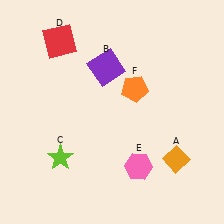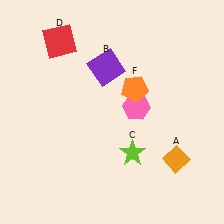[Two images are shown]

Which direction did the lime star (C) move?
The lime star (C) moved right.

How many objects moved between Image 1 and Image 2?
2 objects moved between the two images.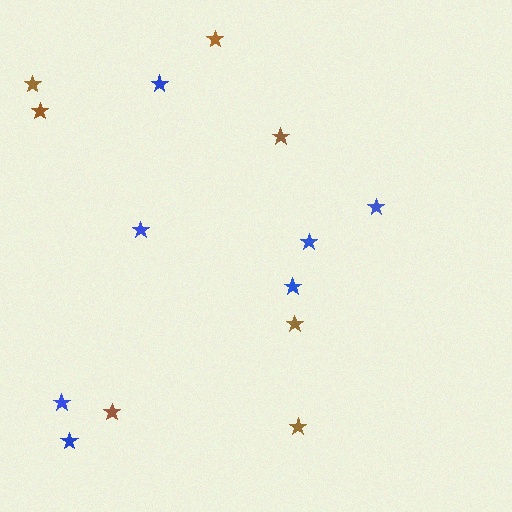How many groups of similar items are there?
There are 2 groups: one group of blue stars (7) and one group of brown stars (7).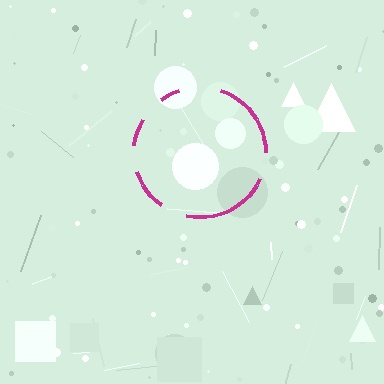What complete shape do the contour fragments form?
The contour fragments form a circle.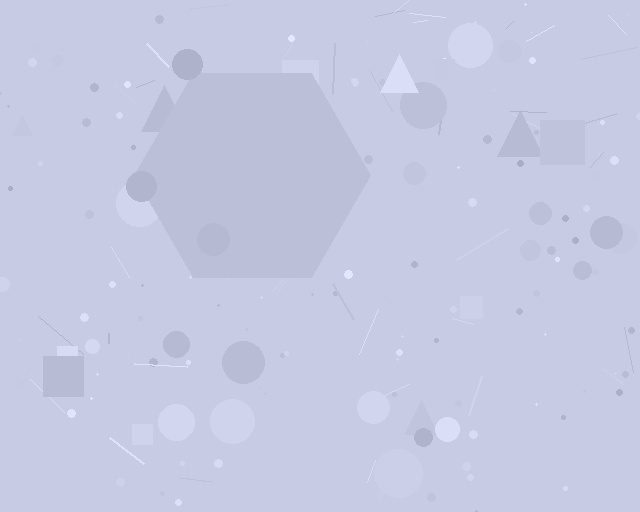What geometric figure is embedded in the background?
A hexagon is embedded in the background.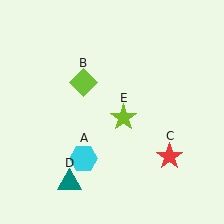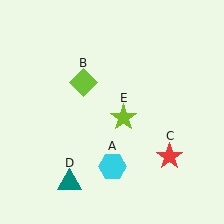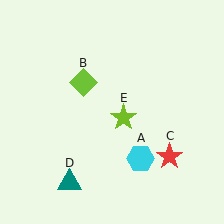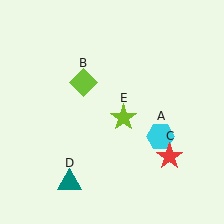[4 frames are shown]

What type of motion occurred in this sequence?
The cyan hexagon (object A) rotated counterclockwise around the center of the scene.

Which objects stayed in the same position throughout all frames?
Lime diamond (object B) and red star (object C) and teal triangle (object D) and lime star (object E) remained stationary.